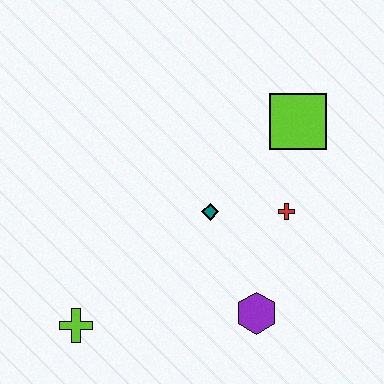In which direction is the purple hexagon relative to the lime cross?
The purple hexagon is to the right of the lime cross.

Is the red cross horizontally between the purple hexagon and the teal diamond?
No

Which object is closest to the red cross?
The teal diamond is closest to the red cross.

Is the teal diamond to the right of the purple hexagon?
No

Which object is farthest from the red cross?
The lime cross is farthest from the red cross.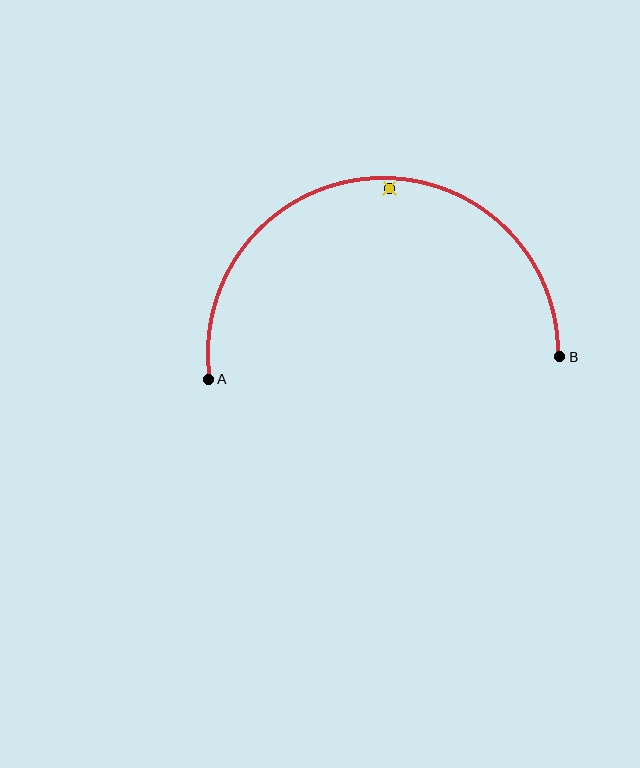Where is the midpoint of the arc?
The arc midpoint is the point on the curve farthest from the straight line joining A and B. It sits above that line.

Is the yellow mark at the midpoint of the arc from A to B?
No — the yellow mark does not lie on the arc at all. It sits slightly inside the curve.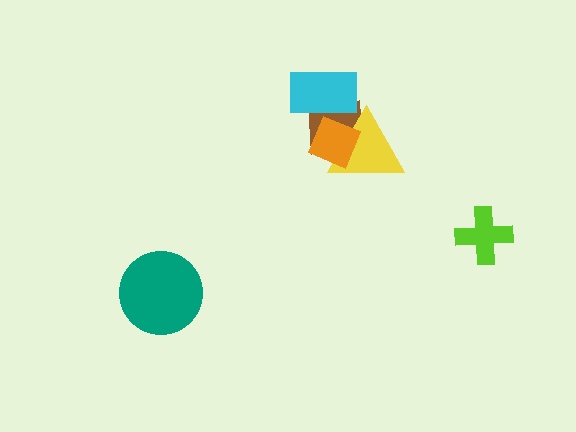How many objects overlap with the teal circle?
0 objects overlap with the teal circle.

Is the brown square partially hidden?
Yes, it is partially covered by another shape.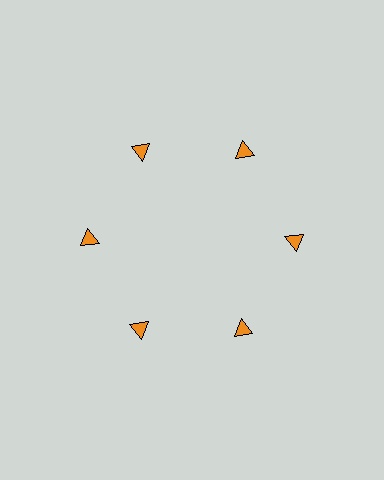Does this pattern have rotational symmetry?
Yes, this pattern has 6-fold rotational symmetry. It looks the same after rotating 60 degrees around the center.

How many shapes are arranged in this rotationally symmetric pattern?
There are 6 shapes, arranged in 6 groups of 1.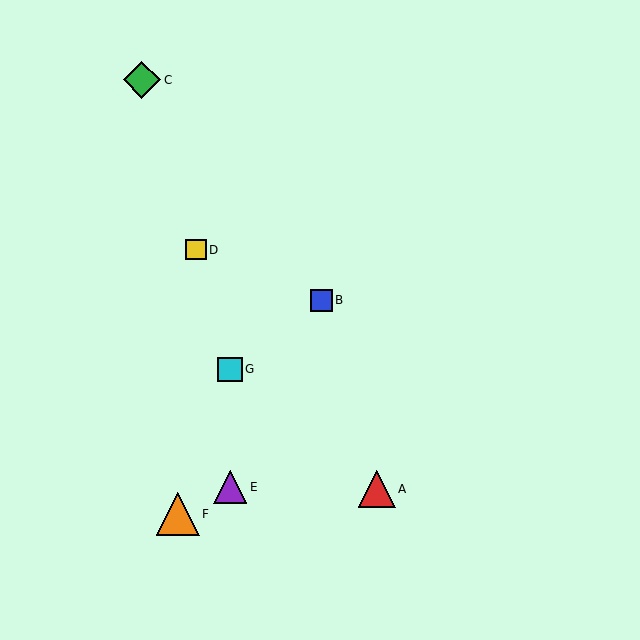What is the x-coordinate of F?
Object F is at x≈178.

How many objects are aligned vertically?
2 objects (E, G) are aligned vertically.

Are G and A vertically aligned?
No, G is at x≈230 and A is at x≈377.